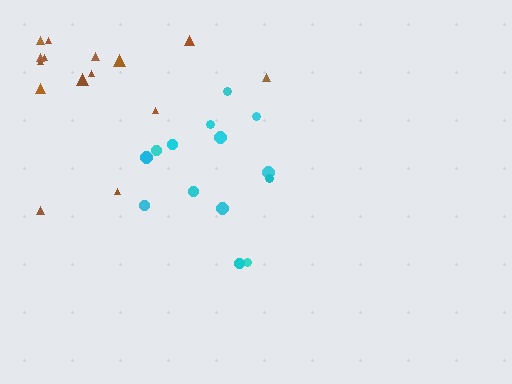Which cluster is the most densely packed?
Cyan.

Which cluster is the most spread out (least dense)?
Brown.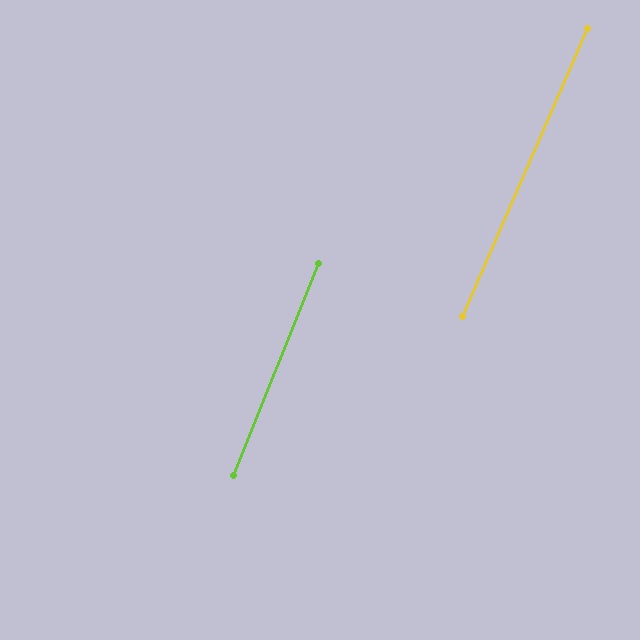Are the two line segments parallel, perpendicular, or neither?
Parallel — their directions differ by only 1.4°.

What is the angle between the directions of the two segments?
Approximately 1 degree.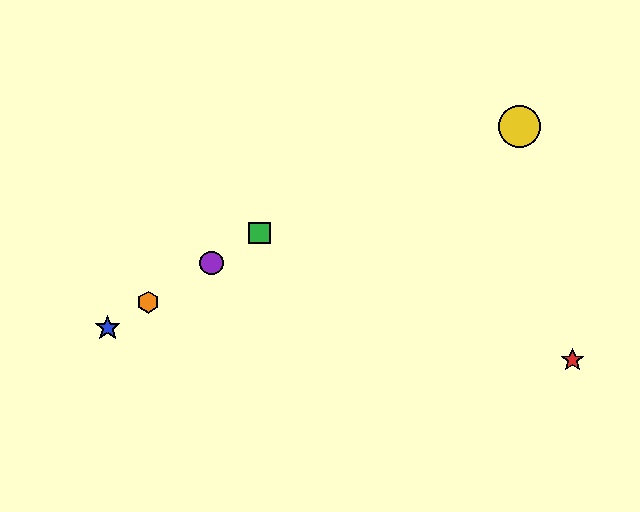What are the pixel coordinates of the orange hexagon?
The orange hexagon is at (148, 302).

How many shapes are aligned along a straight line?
4 shapes (the blue star, the green square, the purple circle, the orange hexagon) are aligned along a straight line.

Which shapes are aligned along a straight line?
The blue star, the green square, the purple circle, the orange hexagon are aligned along a straight line.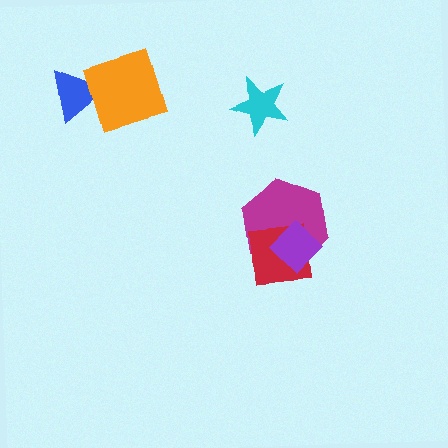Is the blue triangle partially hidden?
Yes, it is partially covered by another shape.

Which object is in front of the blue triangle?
The orange diamond is in front of the blue triangle.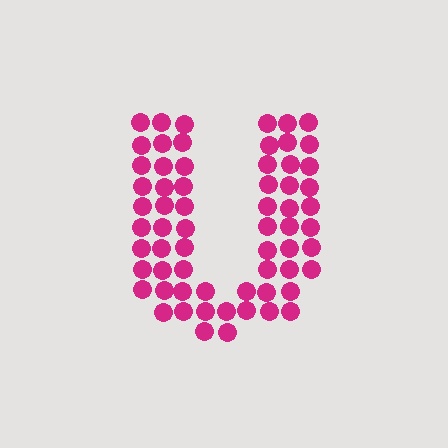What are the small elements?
The small elements are circles.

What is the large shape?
The large shape is the letter U.